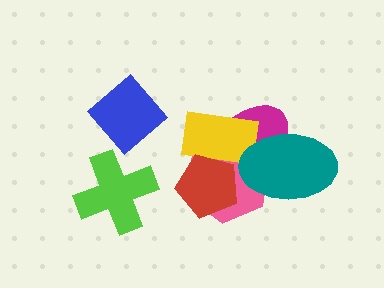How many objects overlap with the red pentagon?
3 objects overlap with the red pentagon.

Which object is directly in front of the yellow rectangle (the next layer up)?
The red pentagon is directly in front of the yellow rectangle.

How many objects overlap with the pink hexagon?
4 objects overlap with the pink hexagon.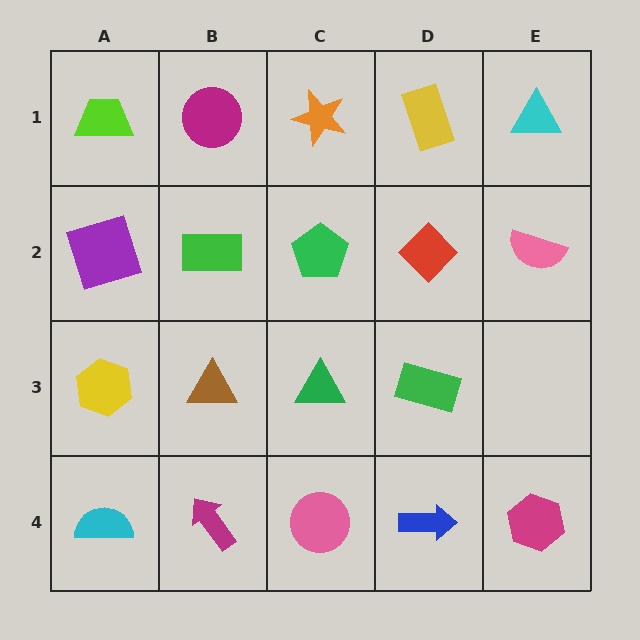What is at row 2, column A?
A purple square.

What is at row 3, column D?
A green rectangle.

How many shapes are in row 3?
4 shapes.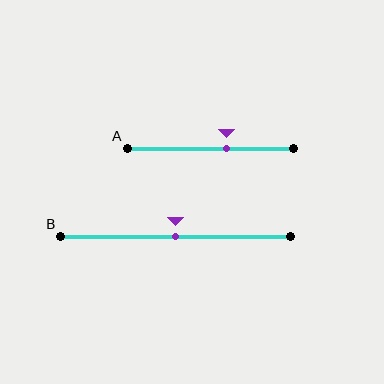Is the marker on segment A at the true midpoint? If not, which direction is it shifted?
No, the marker on segment A is shifted to the right by about 9% of the segment length.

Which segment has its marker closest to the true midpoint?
Segment B has its marker closest to the true midpoint.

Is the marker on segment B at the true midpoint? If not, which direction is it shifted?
Yes, the marker on segment B is at the true midpoint.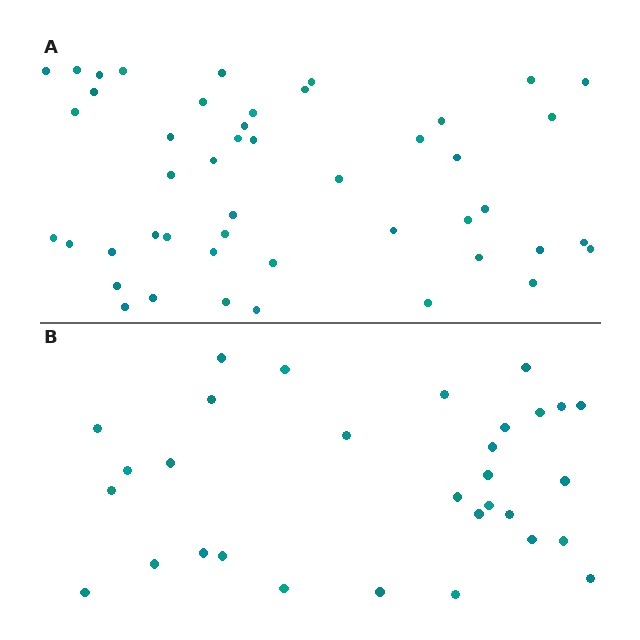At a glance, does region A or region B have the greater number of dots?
Region A (the top region) has more dots.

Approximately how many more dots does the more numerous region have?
Region A has approximately 15 more dots than region B.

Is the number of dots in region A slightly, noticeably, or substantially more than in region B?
Region A has substantially more. The ratio is roughly 1.5 to 1.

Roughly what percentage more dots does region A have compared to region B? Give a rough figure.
About 50% more.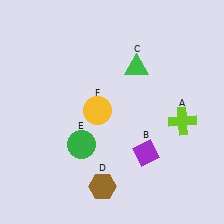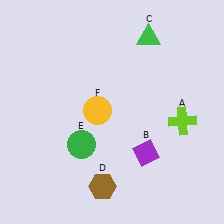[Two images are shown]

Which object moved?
The green triangle (C) moved up.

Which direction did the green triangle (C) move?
The green triangle (C) moved up.